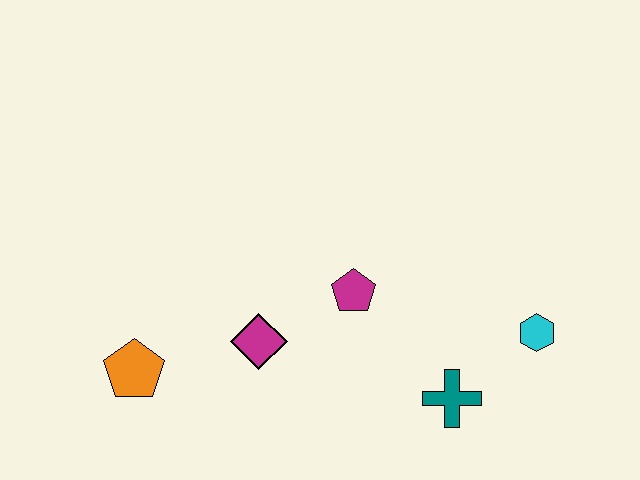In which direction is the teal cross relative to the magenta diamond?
The teal cross is to the right of the magenta diamond.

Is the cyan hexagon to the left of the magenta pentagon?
No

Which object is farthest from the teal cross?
The orange pentagon is farthest from the teal cross.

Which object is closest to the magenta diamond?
The magenta pentagon is closest to the magenta diamond.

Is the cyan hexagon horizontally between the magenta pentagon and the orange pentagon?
No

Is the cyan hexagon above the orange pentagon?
Yes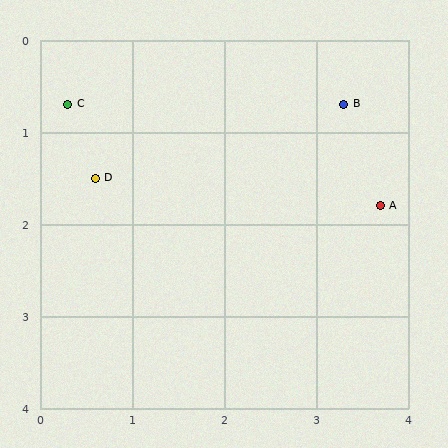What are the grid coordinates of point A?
Point A is at approximately (3.7, 1.8).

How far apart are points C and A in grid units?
Points C and A are about 3.6 grid units apart.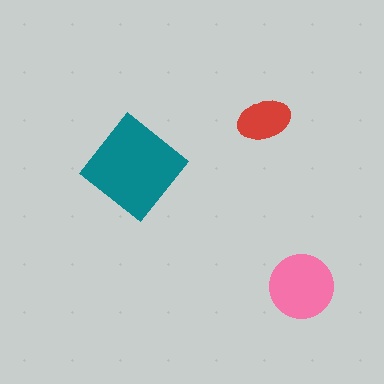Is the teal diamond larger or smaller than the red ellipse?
Larger.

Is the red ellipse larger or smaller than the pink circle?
Smaller.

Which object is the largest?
The teal diamond.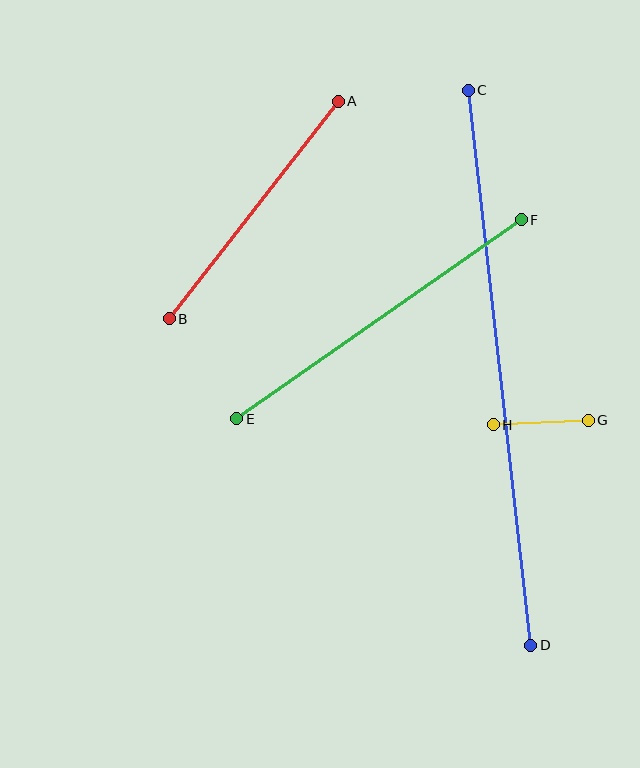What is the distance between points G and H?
The distance is approximately 95 pixels.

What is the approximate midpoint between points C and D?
The midpoint is at approximately (499, 368) pixels.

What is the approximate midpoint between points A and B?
The midpoint is at approximately (254, 210) pixels.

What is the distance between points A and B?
The distance is approximately 276 pixels.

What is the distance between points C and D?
The distance is approximately 558 pixels.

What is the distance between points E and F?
The distance is approximately 347 pixels.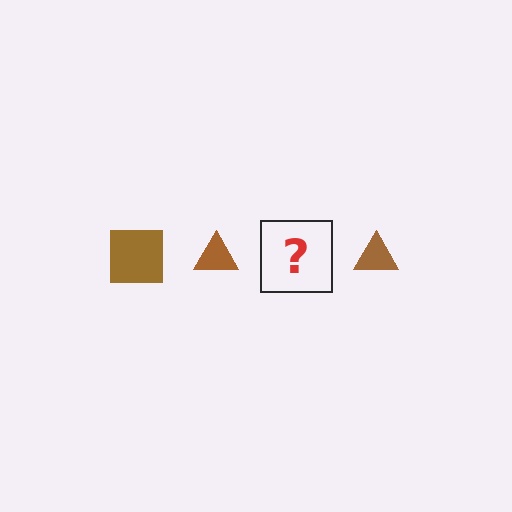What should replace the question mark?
The question mark should be replaced with a brown square.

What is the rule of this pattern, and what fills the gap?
The rule is that the pattern cycles through square, triangle shapes in brown. The gap should be filled with a brown square.